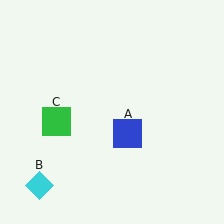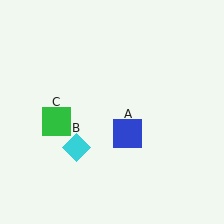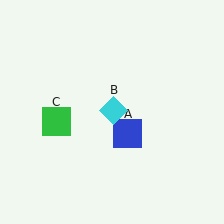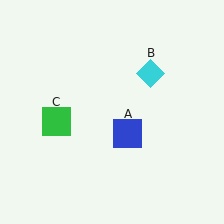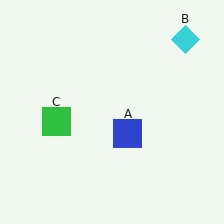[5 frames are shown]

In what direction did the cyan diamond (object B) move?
The cyan diamond (object B) moved up and to the right.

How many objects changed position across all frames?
1 object changed position: cyan diamond (object B).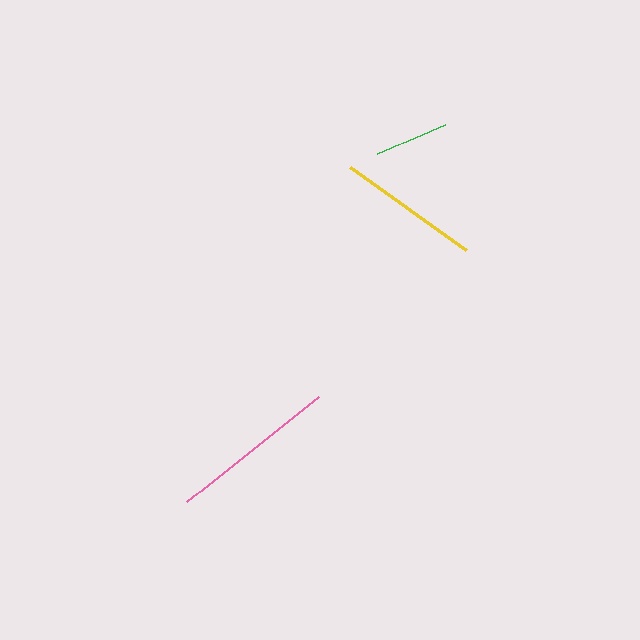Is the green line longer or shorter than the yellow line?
The yellow line is longer than the green line.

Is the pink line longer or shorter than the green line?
The pink line is longer than the green line.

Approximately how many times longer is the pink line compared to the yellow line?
The pink line is approximately 1.2 times the length of the yellow line.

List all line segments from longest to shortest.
From longest to shortest: pink, yellow, green.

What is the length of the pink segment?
The pink segment is approximately 168 pixels long.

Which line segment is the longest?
The pink line is the longest at approximately 168 pixels.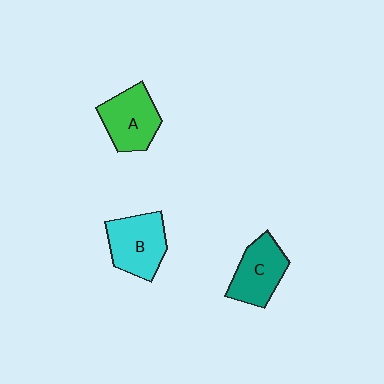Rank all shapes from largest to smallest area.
From largest to smallest: B (cyan), A (green), C (teal).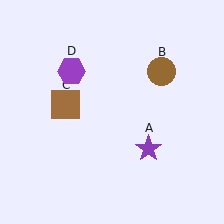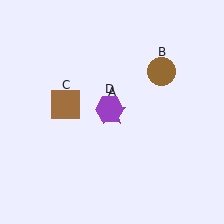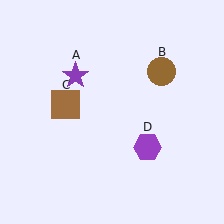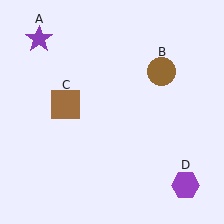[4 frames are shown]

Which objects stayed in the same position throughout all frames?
Brown circle (object B) and brown square (object C) remained stationary.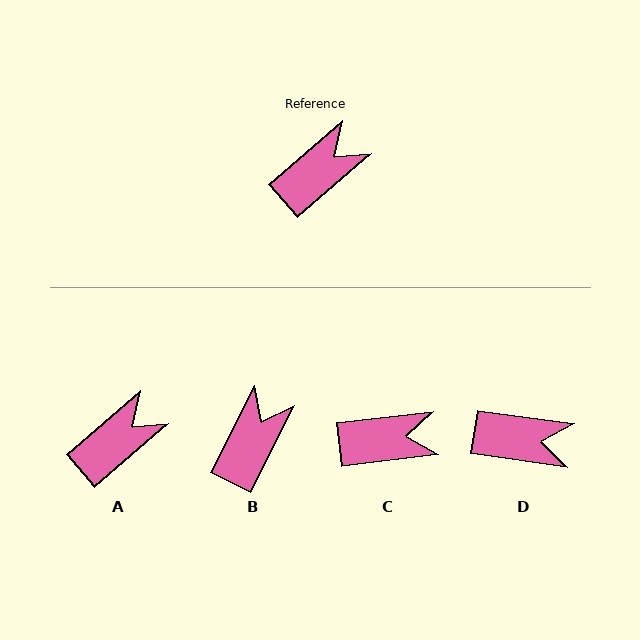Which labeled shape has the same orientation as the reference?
A.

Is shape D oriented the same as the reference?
No, it is off by about 49 degrees.